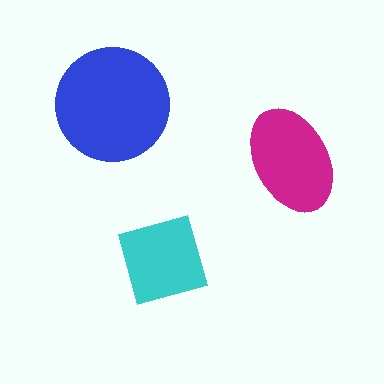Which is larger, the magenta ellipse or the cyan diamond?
The magenta ellipse.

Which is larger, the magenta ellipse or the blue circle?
The blue circle.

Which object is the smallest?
The cyan diamond.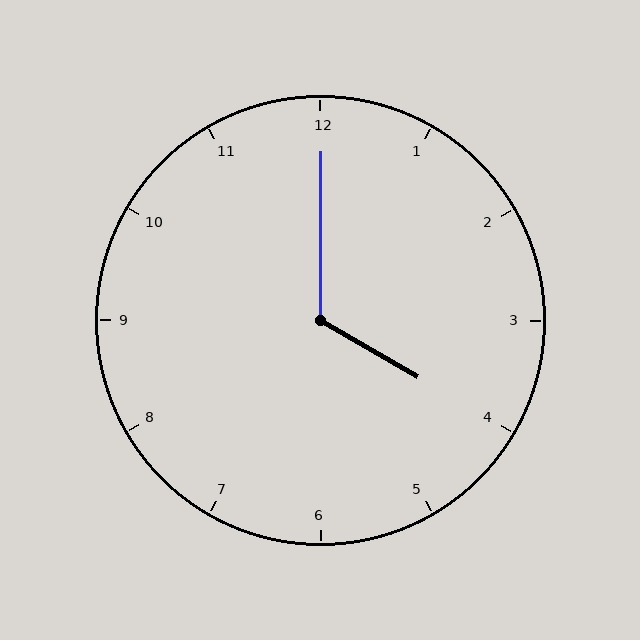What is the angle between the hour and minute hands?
Approximately 120 degrees.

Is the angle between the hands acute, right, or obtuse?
It is obtuse.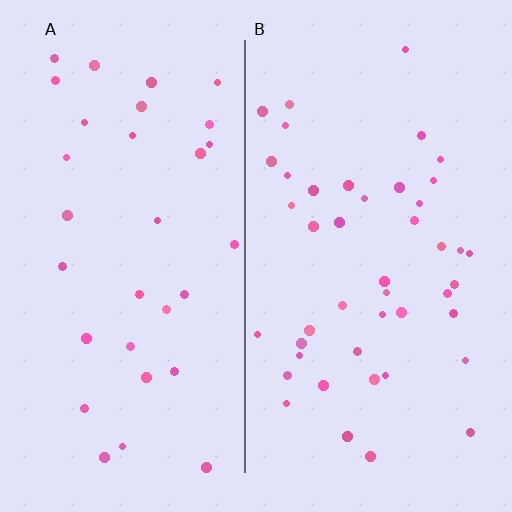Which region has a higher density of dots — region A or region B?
B (the right).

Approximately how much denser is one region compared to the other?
Approximately 1.4× — region B over region A.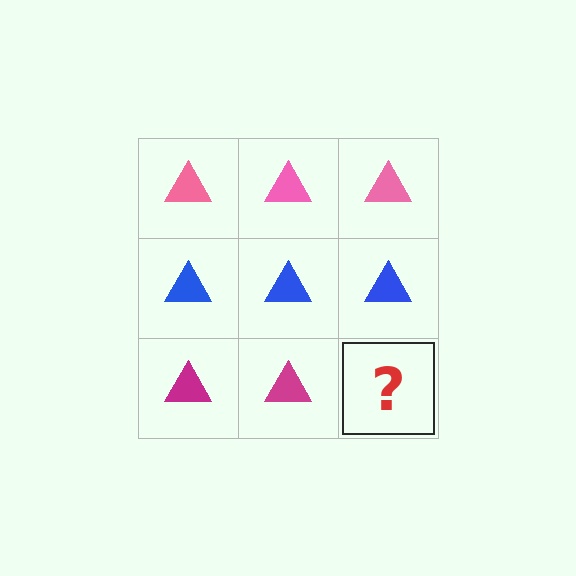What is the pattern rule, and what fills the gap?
The rule is that each row has a consistent color. The gap should be filled with a magenta triangle.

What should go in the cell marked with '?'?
The missing cell should contain a magenta triangle.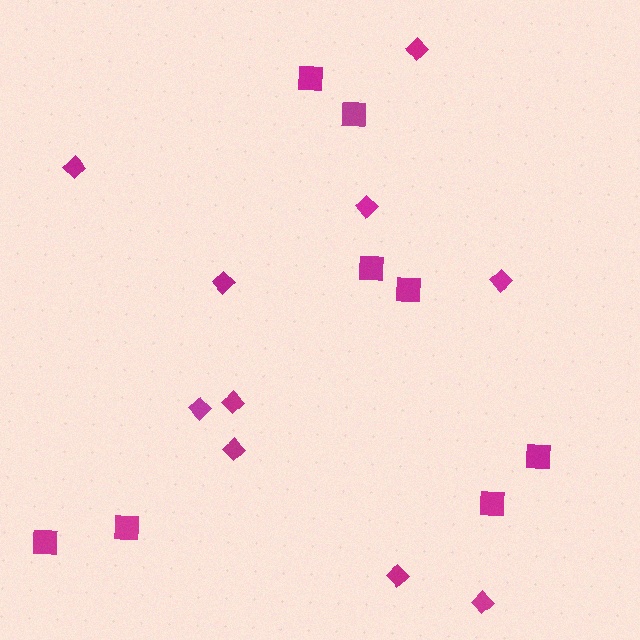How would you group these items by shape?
There are 2 groups: one group of squares (8) and one group of diamonds (10).